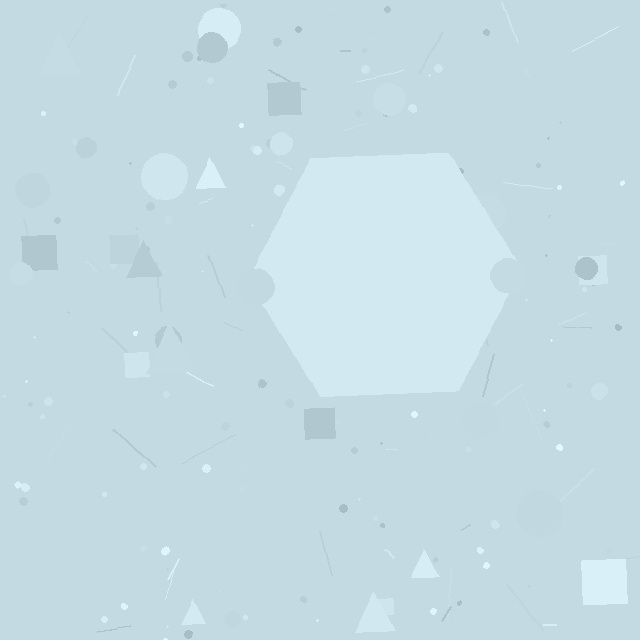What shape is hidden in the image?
A hexagon is hidden in the image.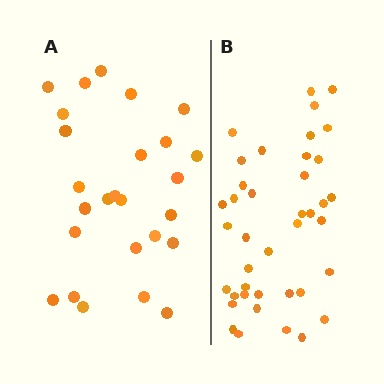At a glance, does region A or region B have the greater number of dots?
Region B (the right region) has more dots.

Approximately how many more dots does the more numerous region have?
Region B has approximately 15 more dots than region A.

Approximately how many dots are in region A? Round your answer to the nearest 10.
About 30 dots. (The exact count is 26, which rounds to 30.)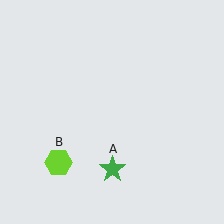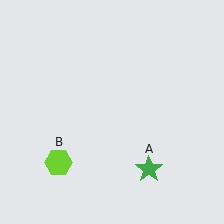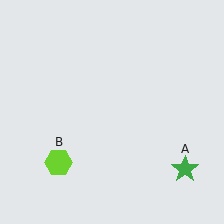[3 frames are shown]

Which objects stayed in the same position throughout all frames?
Lime hexagon (object B) remained stationary.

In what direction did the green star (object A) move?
The green star (object A) moved right.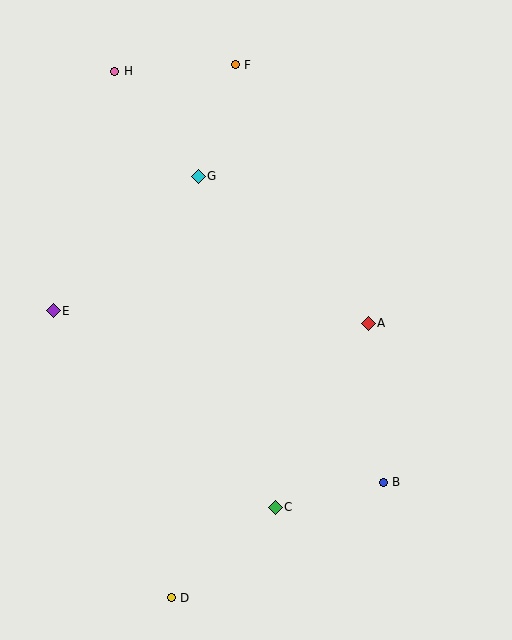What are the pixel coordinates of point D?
Point D is at (171, 598).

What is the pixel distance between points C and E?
The distance between C and E is 296 pixels.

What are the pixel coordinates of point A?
Point A is at (368, 323).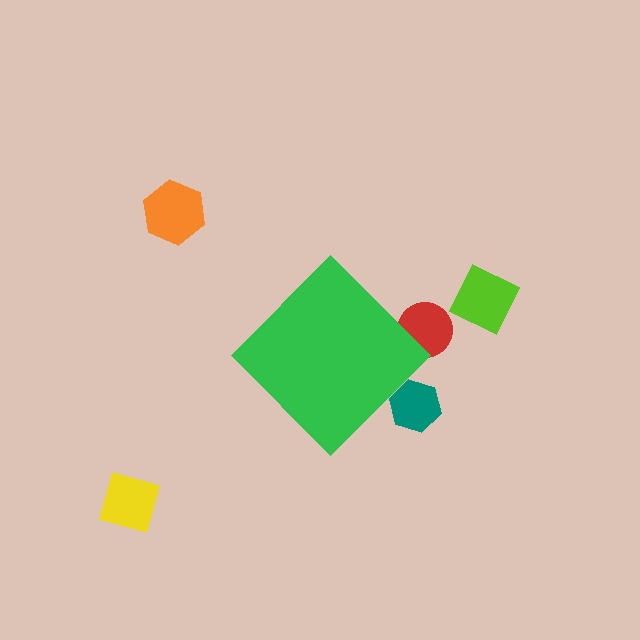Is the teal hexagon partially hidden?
Yes, the teal hexagon is partially hidden behind the green diamond.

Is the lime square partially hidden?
No, the lime square is fully visible.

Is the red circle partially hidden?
Yes, the red circle is partially hidden behind the green diamond.